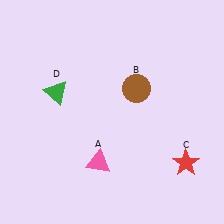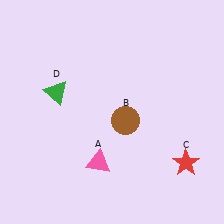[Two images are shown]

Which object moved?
The brown circle (B) moved down.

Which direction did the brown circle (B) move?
The brown circle (B) moved down.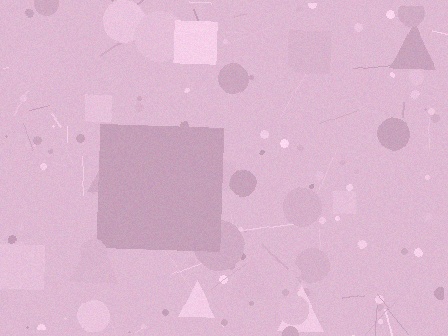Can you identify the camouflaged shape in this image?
The camouflaged shape is a square.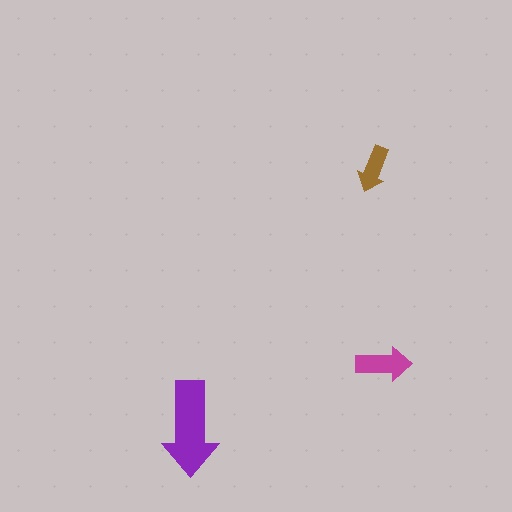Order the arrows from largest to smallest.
the purple one, the magenta one, the brown one.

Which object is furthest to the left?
The purple arrow is leftmost.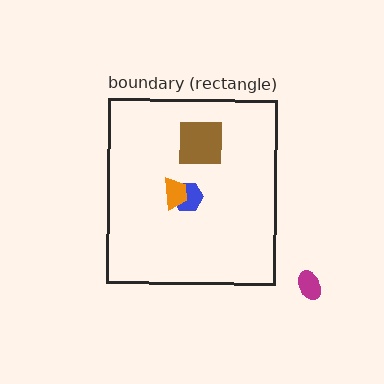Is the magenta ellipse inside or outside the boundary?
Outside.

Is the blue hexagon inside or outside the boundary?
Inside.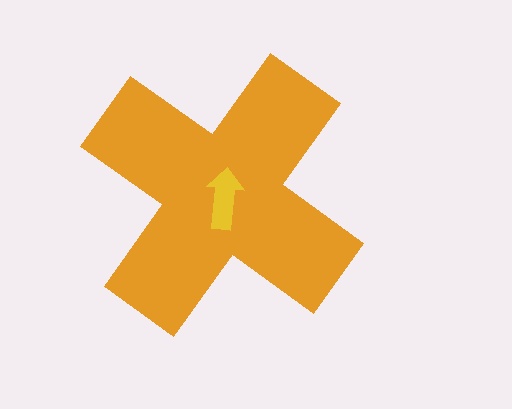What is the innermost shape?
The yellow arrow.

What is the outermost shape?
The orange cross.